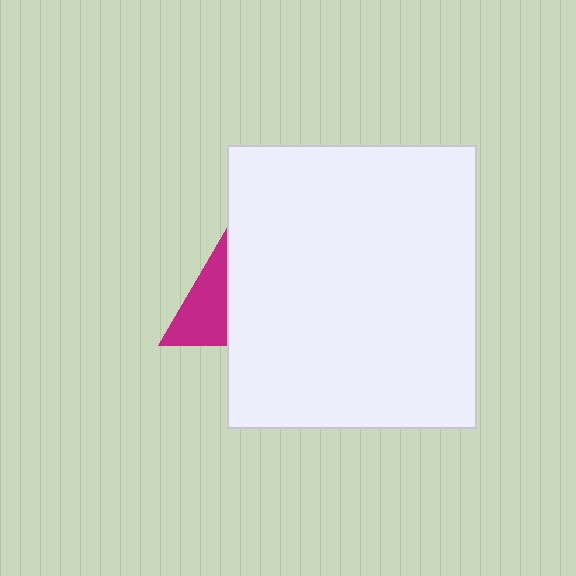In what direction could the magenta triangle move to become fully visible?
The magenta triangle could move left. That would shift it out from behind the white rectangle entirely.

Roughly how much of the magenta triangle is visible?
About half of it is visible (roughly 50%).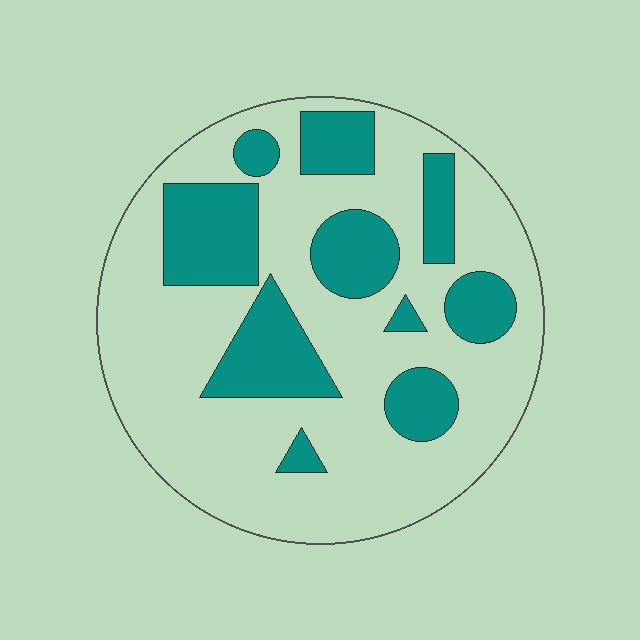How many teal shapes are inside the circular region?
10.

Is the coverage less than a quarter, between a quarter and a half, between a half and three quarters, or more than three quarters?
Between a quarter and a half.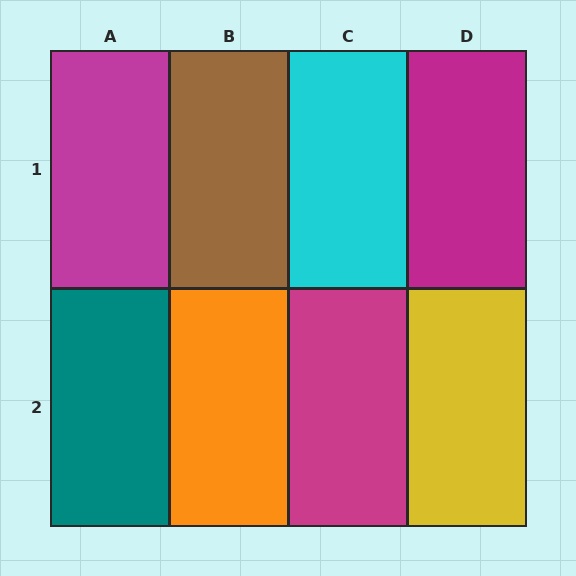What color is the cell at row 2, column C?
Magenta.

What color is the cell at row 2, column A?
Teal.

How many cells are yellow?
1 cell is yellow.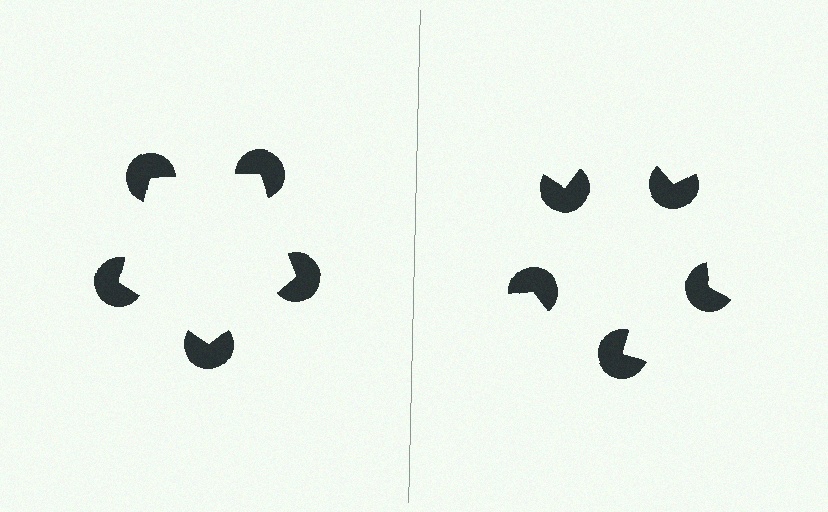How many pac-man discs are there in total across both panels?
10 — 5 on each side.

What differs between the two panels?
The pac-man discs are positioned identically on both sides; only the wedge orientations differ. On the left they align to a pentagon; on the right they are misaligned.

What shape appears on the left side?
An illusory pentagon.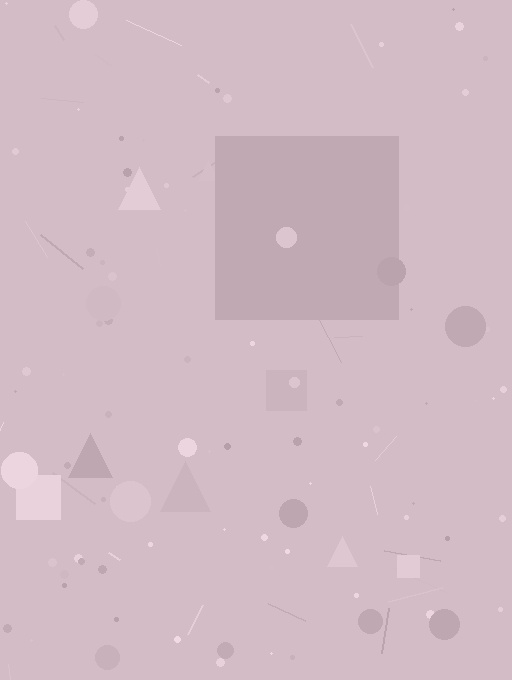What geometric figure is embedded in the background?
A square is embedded in the background.